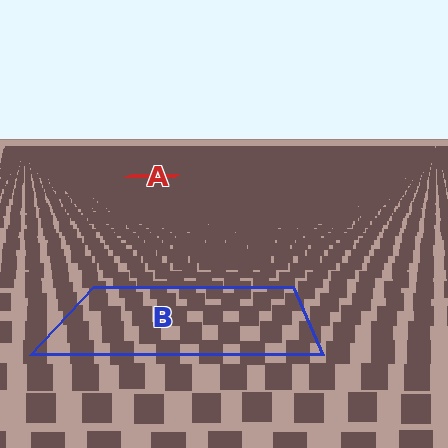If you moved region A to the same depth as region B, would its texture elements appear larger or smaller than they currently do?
They would appear larger. At a closer depth, the same texture elements are projected at a bigger on-screen size.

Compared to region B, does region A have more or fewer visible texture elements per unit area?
Region A has more texture elements per unit area — they are packed more densely because it is farther away.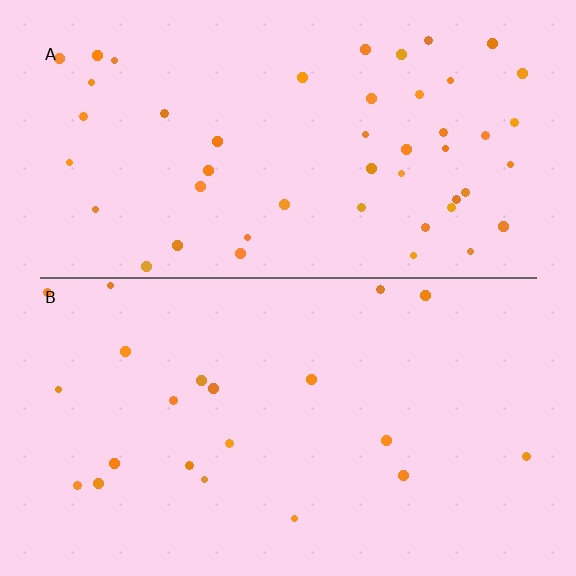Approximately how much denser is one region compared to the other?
Approximately 2.3× — region A over region B.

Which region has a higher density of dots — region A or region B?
A (the top).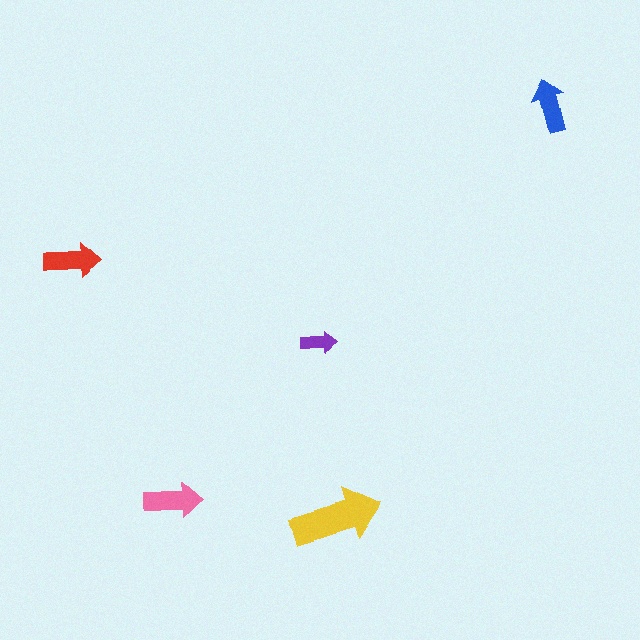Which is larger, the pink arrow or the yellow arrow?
The yellow one.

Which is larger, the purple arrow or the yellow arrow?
The yellow one.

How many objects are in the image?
There are 5 objects in the image.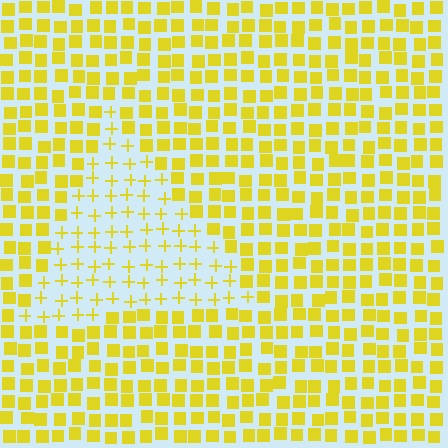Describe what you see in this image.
The image is filled with small yellow elements arranged in a uniform grid. A triangle-shaped region contains plus signs, while the surrounding area contains squares. The boundary is defined purely by the change in element shape.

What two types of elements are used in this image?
The image uses plus signs inside the triangle region and squares outside it.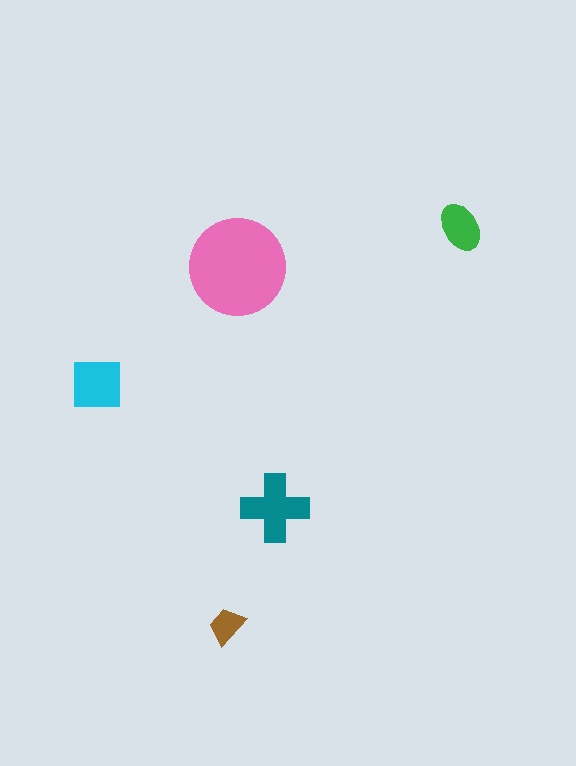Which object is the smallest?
The brown trapezoid.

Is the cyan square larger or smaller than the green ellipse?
Larger.